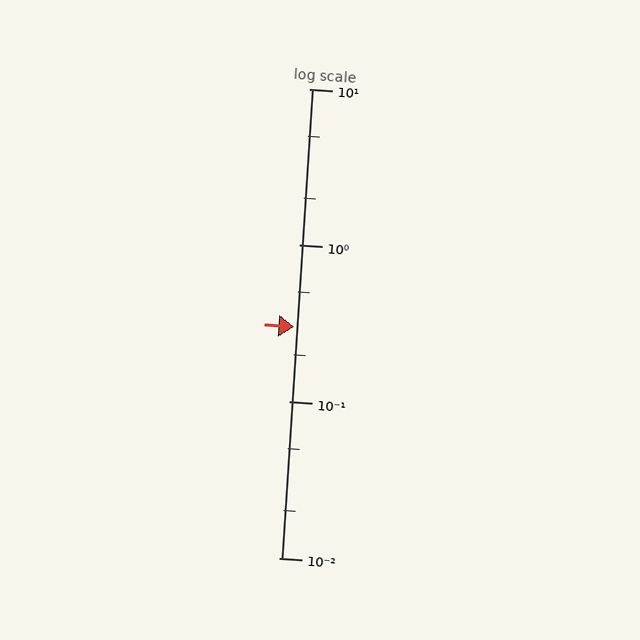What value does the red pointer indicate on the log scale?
The pointer indicates approximately 0.3.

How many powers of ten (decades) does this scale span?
The scale spans 3 decades, from 0.01 to 10.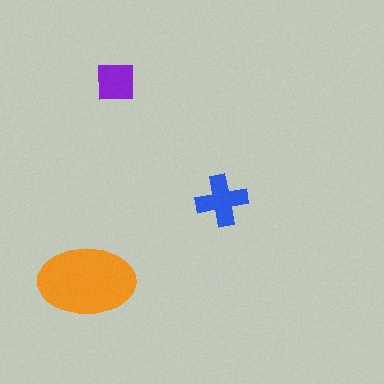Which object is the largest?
The orange ellipse.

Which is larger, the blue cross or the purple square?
The blue cross.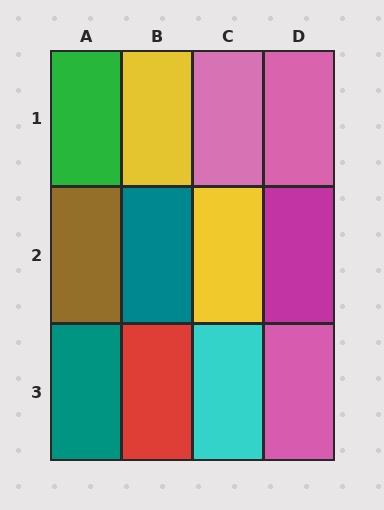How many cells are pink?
3 cells are pink.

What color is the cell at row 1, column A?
Green.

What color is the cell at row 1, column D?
Pink.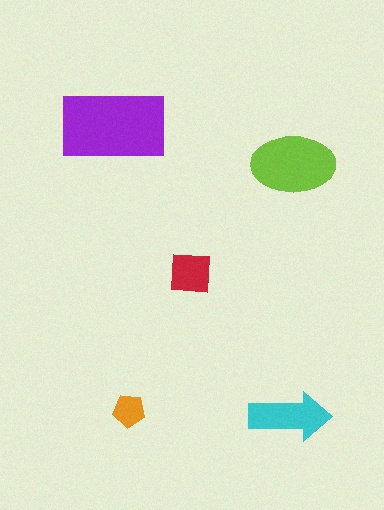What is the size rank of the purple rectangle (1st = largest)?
1st.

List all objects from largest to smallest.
The purple rectangle, the lime ellipse, the cyan arrow, the red square, the orange pentagon.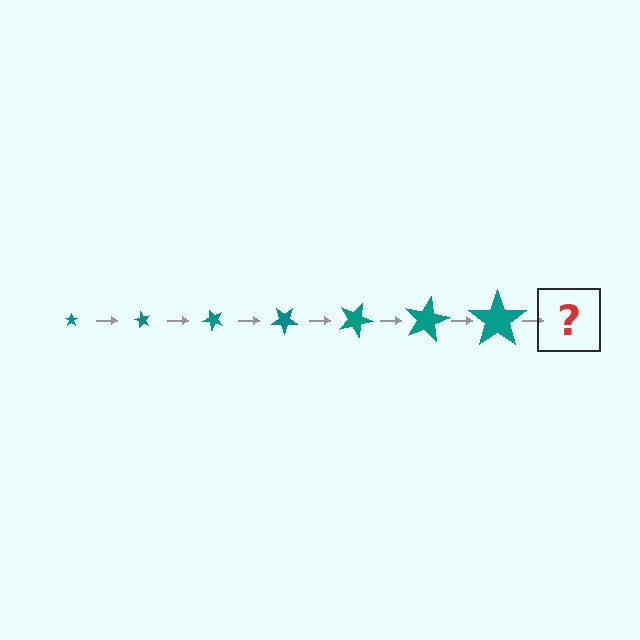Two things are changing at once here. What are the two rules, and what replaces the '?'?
The two rules are that the star grows larger each step and it rotates 60 degrees each step. The '?' should be a star, larger than the previous one and rotated 420 degrees from the start.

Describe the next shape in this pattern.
It should be a star, larger than the previous one and rotated 420 degrees from the start.